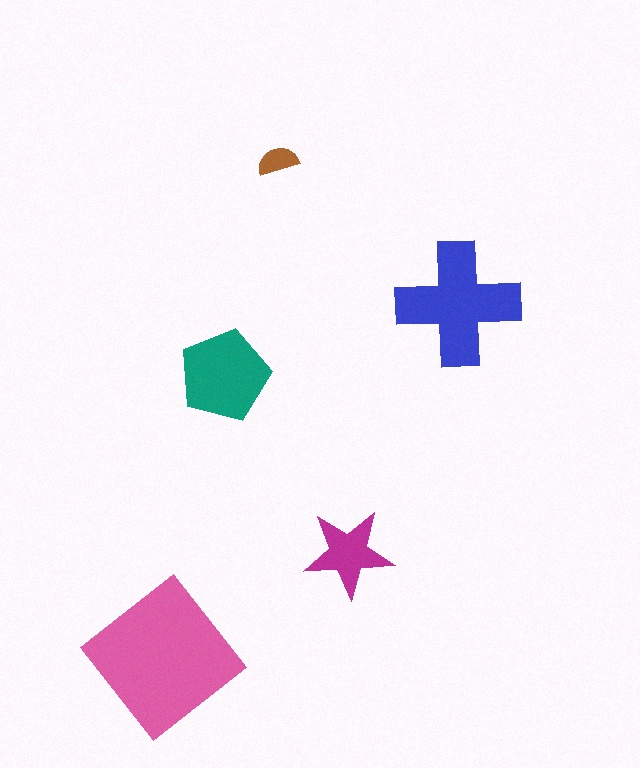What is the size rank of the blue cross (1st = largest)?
2nd.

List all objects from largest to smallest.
The pink diamond, the blue cross, the teal pentagon, the magenta star, the brown semicircle.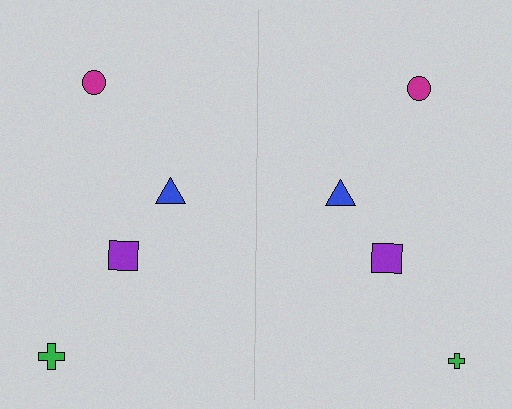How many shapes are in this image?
There are 8 shapes in this image.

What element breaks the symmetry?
The green cross on the right side has a different size than its mirror counterpart.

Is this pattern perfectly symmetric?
No, the pattern is not perfectly symmetric. The green cross on the right side has a different size than its mirror counterpart.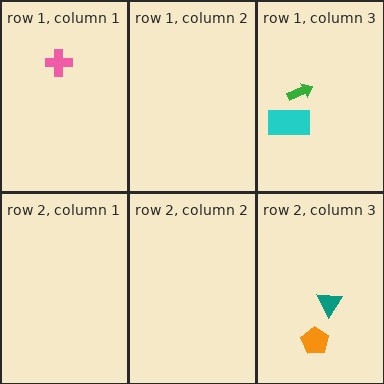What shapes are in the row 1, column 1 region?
The pink cross.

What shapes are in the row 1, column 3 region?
The green arrow, the cyan rectangle.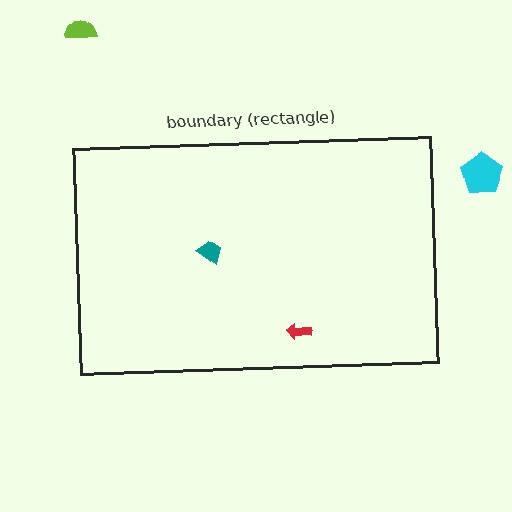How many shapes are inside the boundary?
2 inside, 2 outside.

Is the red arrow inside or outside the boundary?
Inside.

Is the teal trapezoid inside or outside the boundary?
Inside.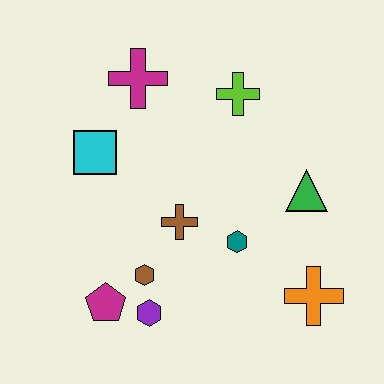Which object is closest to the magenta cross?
The cyan square is closest to the magenta cross.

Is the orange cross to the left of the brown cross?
No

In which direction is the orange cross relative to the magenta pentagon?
The orange cross is to the right of the magenta pentagon.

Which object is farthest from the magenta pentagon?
The lime cross is farthest from the magenta pentagon.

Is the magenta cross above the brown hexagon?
Yes